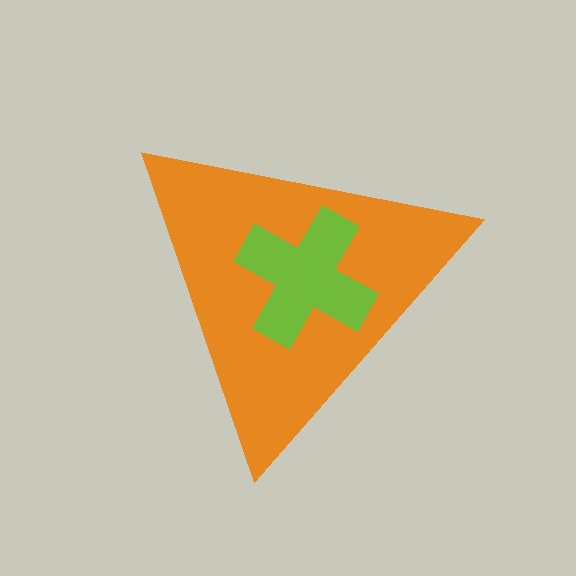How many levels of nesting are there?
2.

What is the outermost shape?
The orange triangle.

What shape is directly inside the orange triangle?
The lime cross.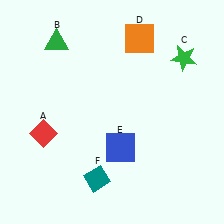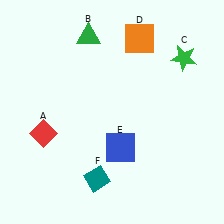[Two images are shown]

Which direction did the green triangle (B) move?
The green triangle (B) moved right.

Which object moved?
The green triangle (B) moved right.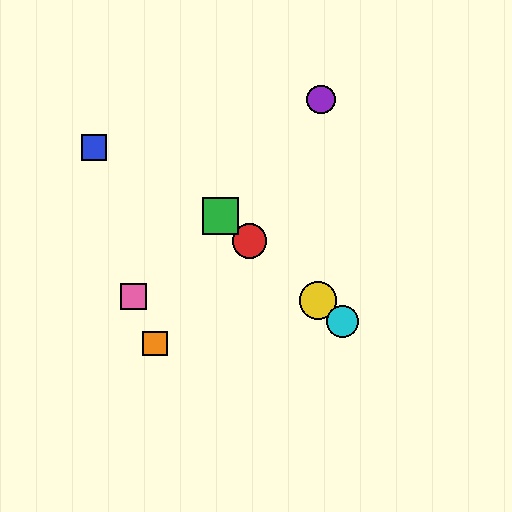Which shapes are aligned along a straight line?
The red circle, the green square, the yellow circle, the cyan circle are aligned along a straight line.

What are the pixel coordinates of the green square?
The green square is at (221, 216).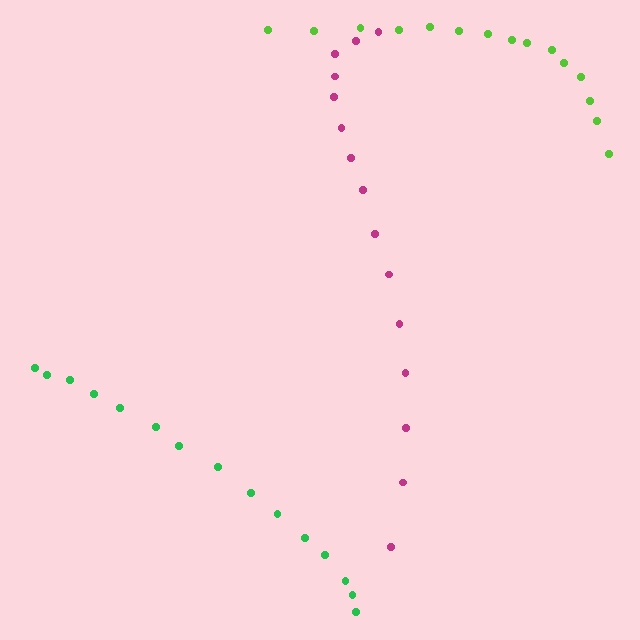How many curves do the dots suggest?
There are 3 distinct paths.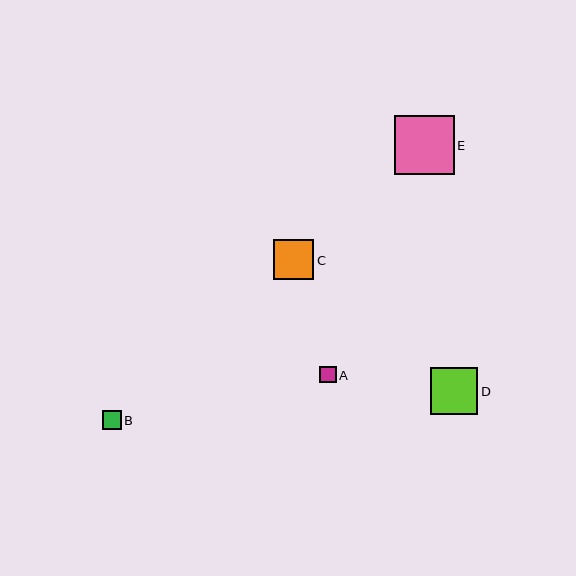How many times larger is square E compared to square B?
Square E is approximately 3.1 times the size of square B.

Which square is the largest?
Square E is the largest with a size of approximately 60 pixels.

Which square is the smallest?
Square A is the smallest with a size of approximately 17 pixels.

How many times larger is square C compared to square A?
Square C is approximately 2.4 times the size of square A.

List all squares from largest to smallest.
From largest to smallest: E, D, C, B, A.